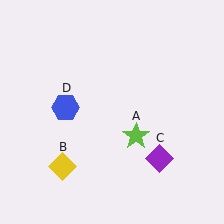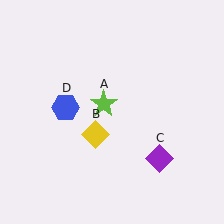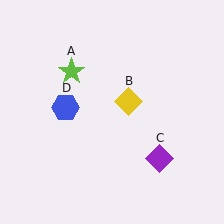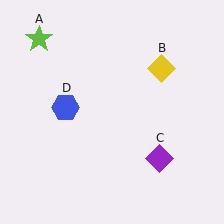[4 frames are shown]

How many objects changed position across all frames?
2 objects changed position: lime star (object A), yellow diamond (object B).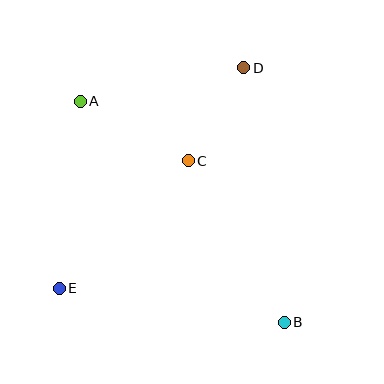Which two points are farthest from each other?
Points A and B are farthest from each other.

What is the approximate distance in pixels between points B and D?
The distance between B and D is approximately 258 pixels.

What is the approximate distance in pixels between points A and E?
The distance between A and E is approximately 189 pixels.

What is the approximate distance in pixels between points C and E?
The distance between C and E is approximately 181 pixels.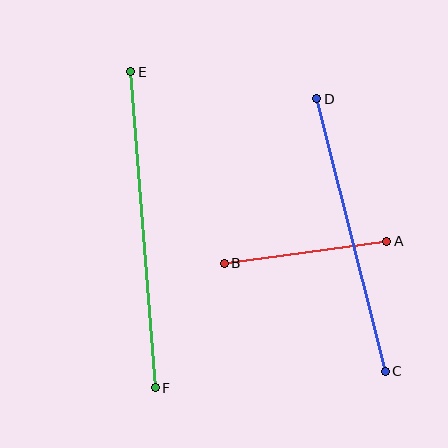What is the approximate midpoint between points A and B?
The midpoint is at approximately (306, 252) pixels.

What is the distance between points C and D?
The distance is approximately 281 pixels.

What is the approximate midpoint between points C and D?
The midpoint is at approximately (351, 235) pixels.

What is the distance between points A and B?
The distance is approximately 164 pixels.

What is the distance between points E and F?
The distance is approximately 317 pixels.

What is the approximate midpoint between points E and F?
The midpoint is at approximately (143, 230) pixels.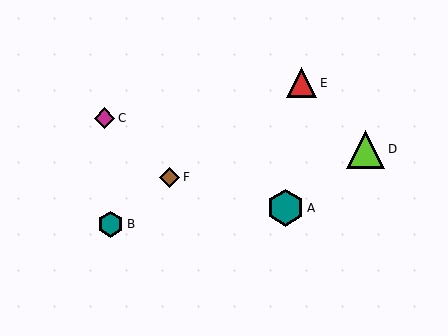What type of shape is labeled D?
Shape D is a lime triangle.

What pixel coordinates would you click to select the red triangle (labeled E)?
Click at (302, 83) to select the red triangle E.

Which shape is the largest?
The lime triangle (labeled D) is the largest.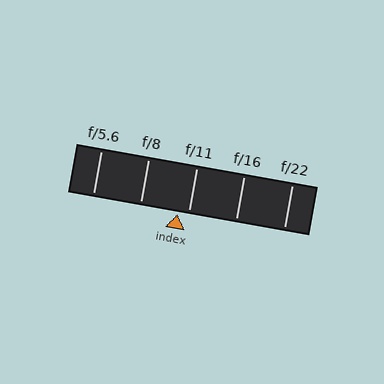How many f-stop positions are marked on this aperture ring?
There are 5 f-stop positions marked.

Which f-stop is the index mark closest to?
The index mark is closest to f/11.